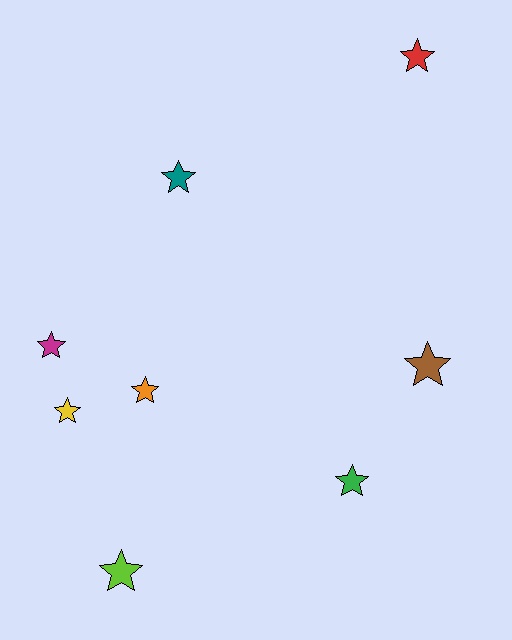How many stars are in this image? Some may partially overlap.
There are 8 stars.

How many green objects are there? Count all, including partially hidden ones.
There is 1 green object.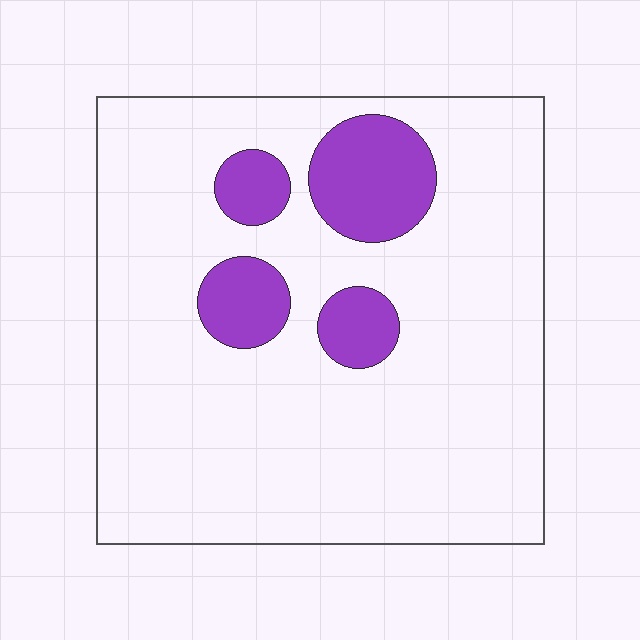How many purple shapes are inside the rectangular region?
4.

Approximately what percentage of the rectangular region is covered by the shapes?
Approximately 15%.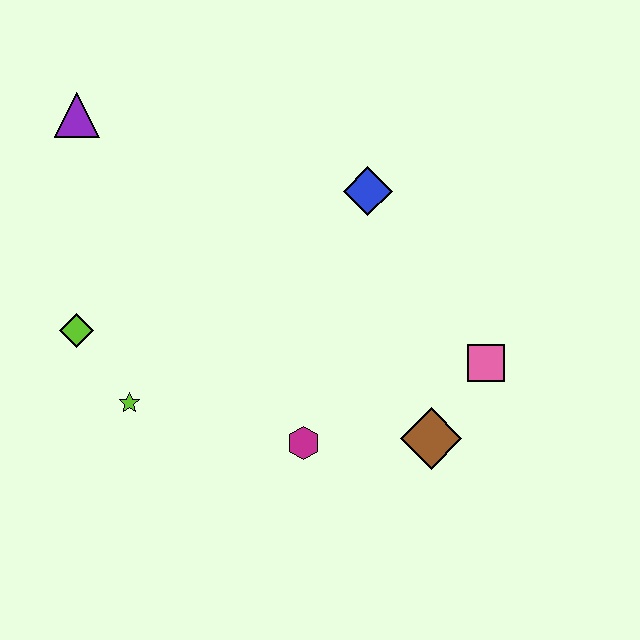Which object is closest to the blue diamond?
The pink square is closest to the blue diamond.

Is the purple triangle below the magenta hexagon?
No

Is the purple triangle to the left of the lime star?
Yes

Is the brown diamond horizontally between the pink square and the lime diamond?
Yes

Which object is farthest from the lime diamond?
The pink square is farthest from the lime diamond.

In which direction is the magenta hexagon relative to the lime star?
The magenta hexagon is to the right of the lime star.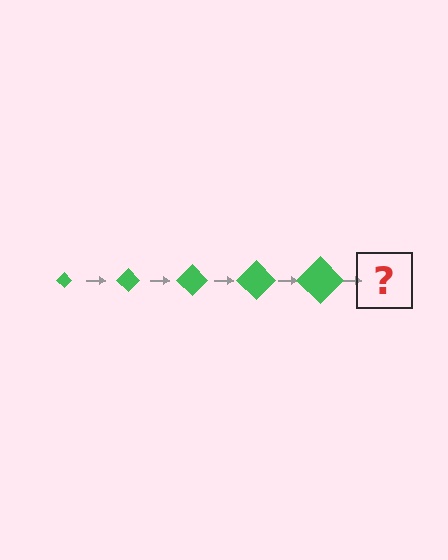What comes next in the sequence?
The next element should be a green diamond, larger than the previous one.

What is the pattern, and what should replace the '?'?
The pattern is that the diamond gets progressively larger each step. The '?' should be a green diamond, larger than the previous one.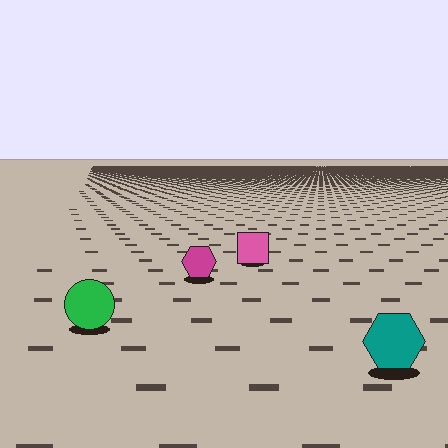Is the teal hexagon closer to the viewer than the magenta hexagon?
Yes. The teal hexagon is closer — you can tell from the texture gradient: the ground texture is coarser near it.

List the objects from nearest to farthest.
From nearest to farthest: the teal hexagon, the green circle, the magenta hexagon, the pink square.